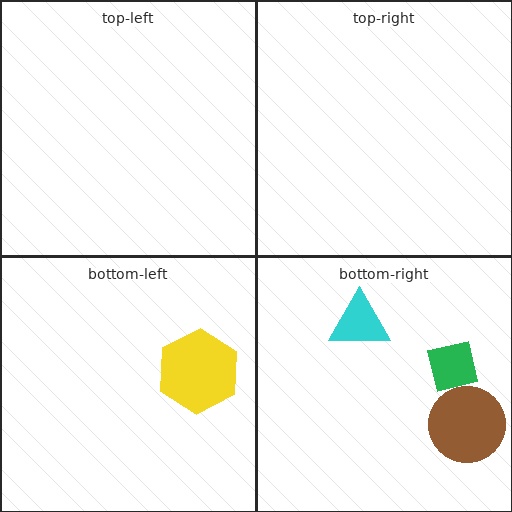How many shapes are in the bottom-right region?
3.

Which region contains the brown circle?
The bottom-right region.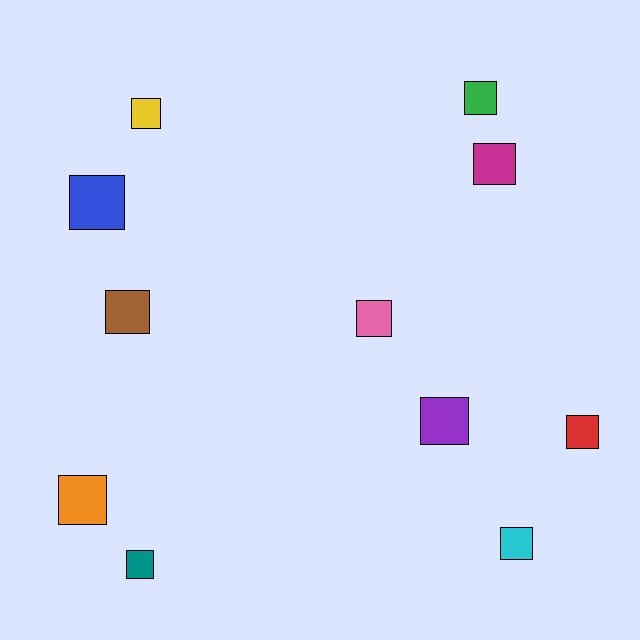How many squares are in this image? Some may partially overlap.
There are 11 squares.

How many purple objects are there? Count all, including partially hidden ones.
There is 1 purple object.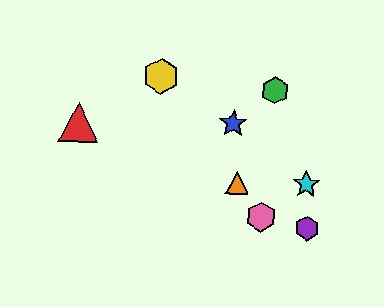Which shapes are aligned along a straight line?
The yellow hexagon, the orange triangle, the pink hexagon are aligned along a straight line.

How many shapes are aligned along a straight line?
3 shapes (the yellow hexagon, the orange triangle, the pink hexagon) are aligned along a straight line.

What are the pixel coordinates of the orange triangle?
The orange triangle is at (237, 183).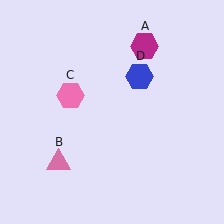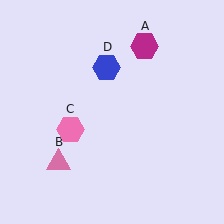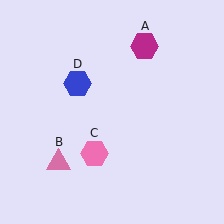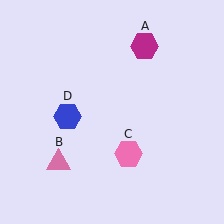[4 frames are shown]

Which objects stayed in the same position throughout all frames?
Magenta hexagon (object A) and pink triangle (object B) remained stationary.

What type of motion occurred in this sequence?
The pink hexagon (object C), blue hexagon (object D) rotated counterclockwise around the center of the scene.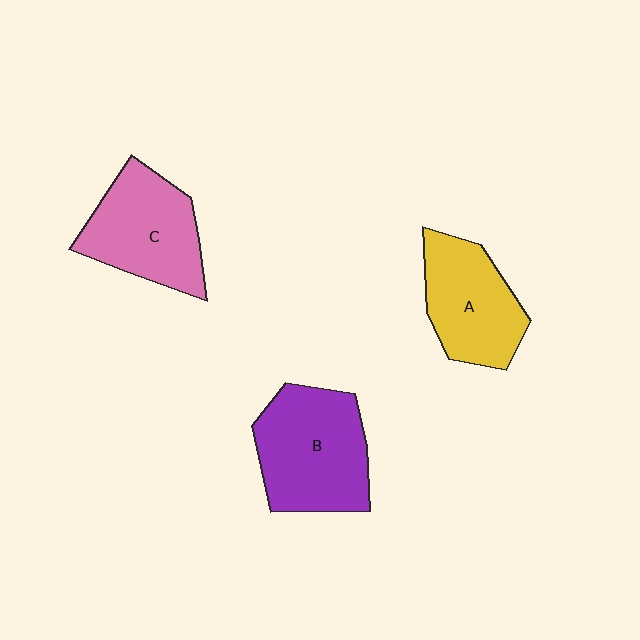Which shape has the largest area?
Shape B (purple).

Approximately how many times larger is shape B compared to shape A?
Approximately 1.2 times.